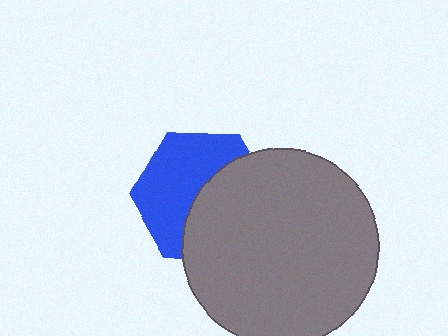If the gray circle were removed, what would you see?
You would see the complete blue hexagon.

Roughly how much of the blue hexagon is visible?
About half of it is visible (roughly 53%).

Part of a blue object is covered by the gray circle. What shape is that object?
It is a hexagon.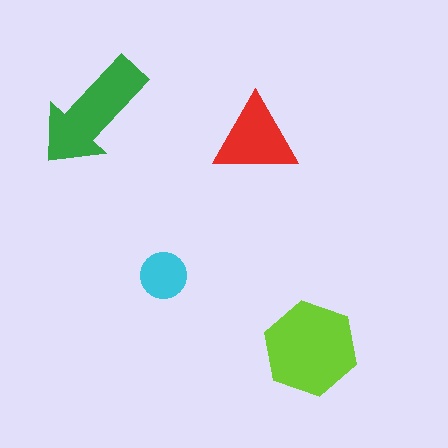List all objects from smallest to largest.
The cyan circle, the red triangle, the green arrow, the lime hexagon.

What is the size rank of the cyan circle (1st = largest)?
4th.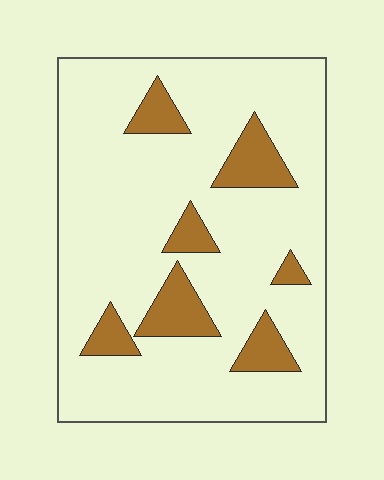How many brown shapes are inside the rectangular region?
7.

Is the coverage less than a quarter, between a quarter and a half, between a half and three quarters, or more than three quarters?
Less than a quarter.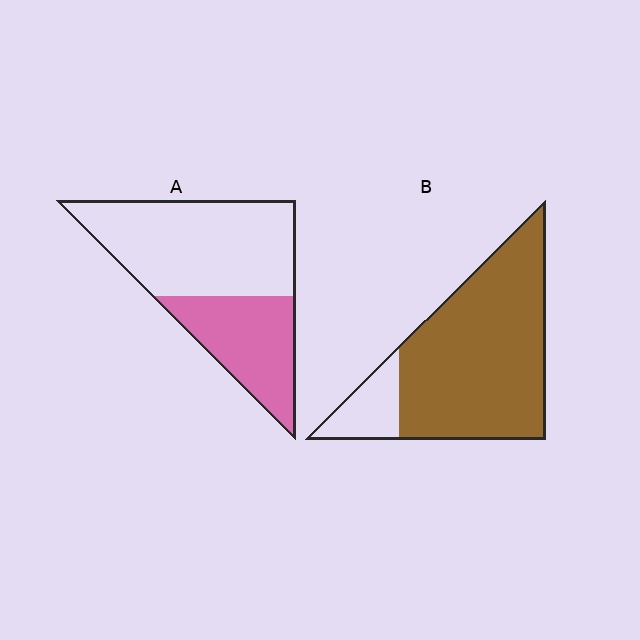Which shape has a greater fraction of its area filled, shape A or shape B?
Shape B.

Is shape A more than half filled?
No.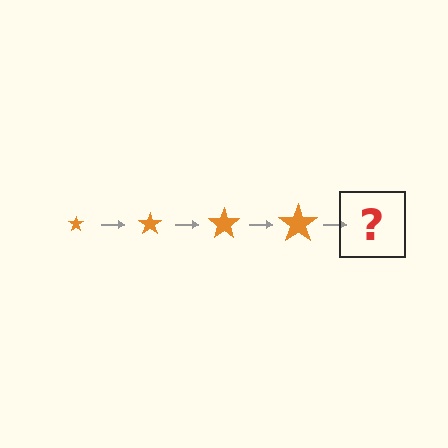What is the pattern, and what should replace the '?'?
The pattern is that the star gets progressively larger each step. The '?' should be an orange star, larger than the previous one.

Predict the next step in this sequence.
The next step is an orange star, larger than the previous one.